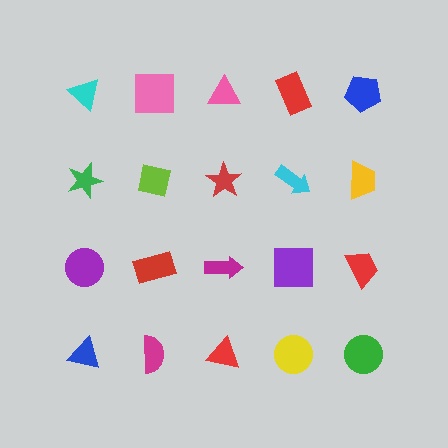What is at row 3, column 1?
A purple circle.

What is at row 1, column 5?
A blue pentagon.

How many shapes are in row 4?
5 shapes.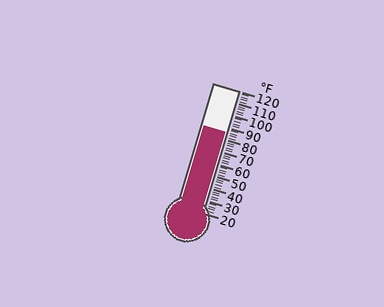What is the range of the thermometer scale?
The thermometer scale ranges from 20°F to 120°F.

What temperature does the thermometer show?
The thermometer shows approximately 86°F.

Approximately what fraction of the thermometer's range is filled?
The thermometer is filled to approximately 65% of its range.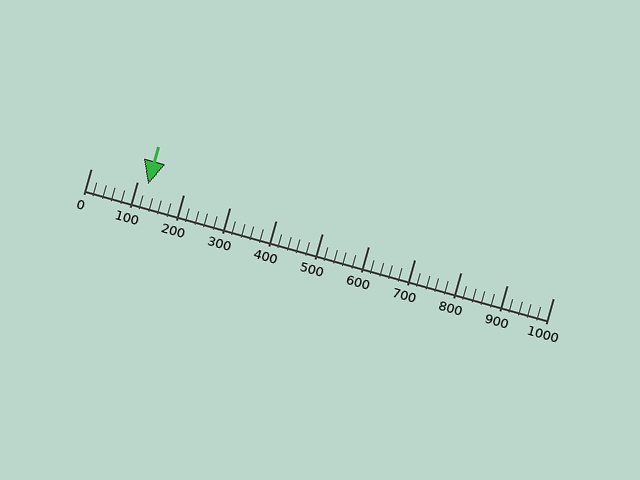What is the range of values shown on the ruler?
The ruler shows values from 0 to 1000.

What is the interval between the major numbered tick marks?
The major tick marks are spaced 100 units apart.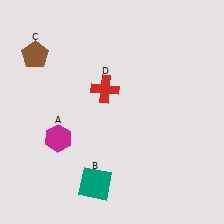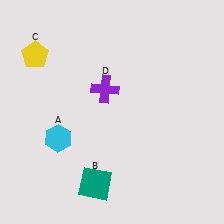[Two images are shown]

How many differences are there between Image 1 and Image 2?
There are 3 differences between the two images.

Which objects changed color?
A changed from magenta to cyan. C changed from brown to yellow. D changed from red to purple.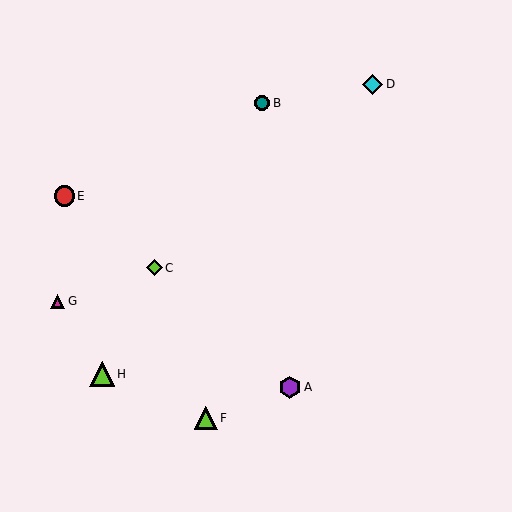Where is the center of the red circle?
The center of the red circle is at (64, 196).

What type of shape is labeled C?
Shape C is a lime diamond.